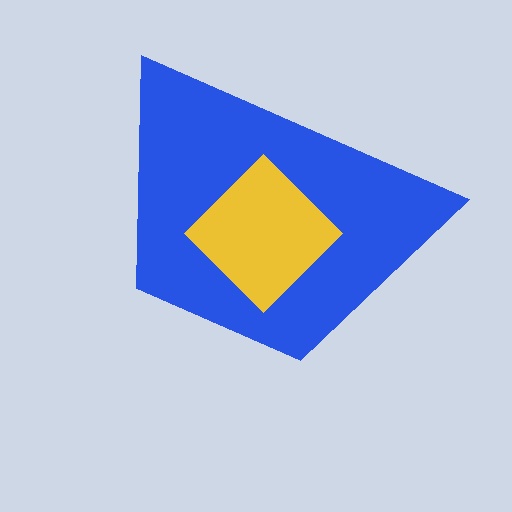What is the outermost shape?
The blue trapezoid.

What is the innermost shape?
The yellow diamond.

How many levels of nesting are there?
2.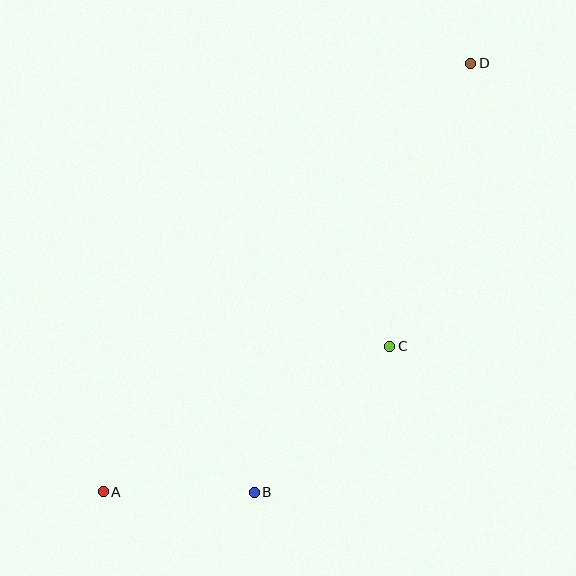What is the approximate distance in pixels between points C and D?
The distance between C and D is approximately 294 pixels.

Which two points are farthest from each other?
Points A and D are farthest from each other.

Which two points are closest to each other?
Points A and B are closest to each other.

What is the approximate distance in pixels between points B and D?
The distance between B and D is approximately 480 pixels.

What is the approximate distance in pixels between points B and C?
The distance between B and C is approximately 199 pixels.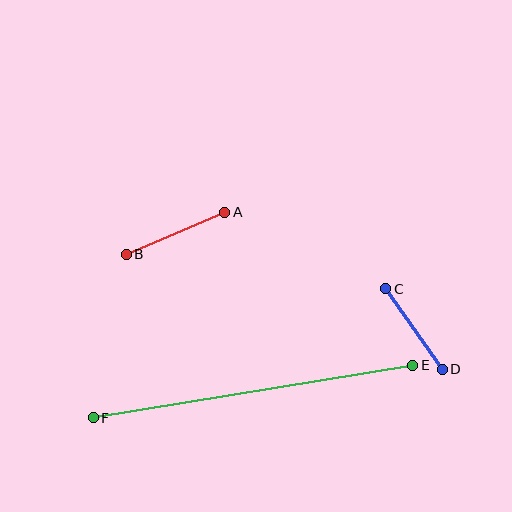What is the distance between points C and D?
The distance is approximately 98 pixels.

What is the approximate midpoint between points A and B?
The midpoint is at approximately (176, 233) pixels.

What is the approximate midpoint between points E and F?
The midpoint is at approximately (253, 392) pixels.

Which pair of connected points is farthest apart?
Points E and F are farthest apart.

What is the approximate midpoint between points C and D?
The midpoint is at approximately (414, 329) pixels.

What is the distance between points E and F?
The distance is approximately 324 pixels.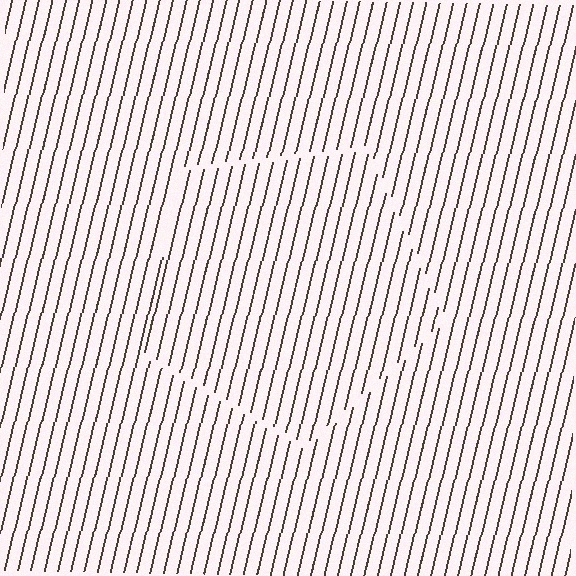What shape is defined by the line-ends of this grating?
An illusory pentagon. The interior of the shape contains the same grating, shifted by half a period — the contour is defined by the phase discontinuity where line-ends from the inner and outer gratings abut.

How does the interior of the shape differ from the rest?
The interior of the shape contains the same grating, shifted by half a period — the contour is defined by the phase discontinuity where line-ends from the inner and outer gratings abut.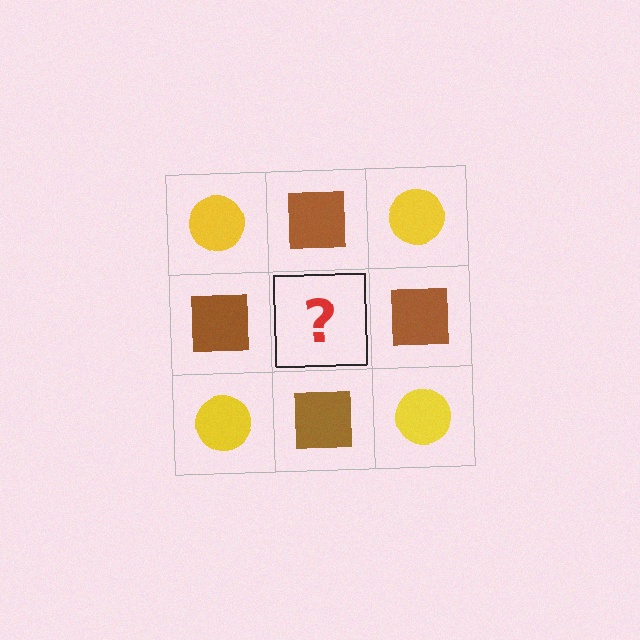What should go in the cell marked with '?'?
The missing cell should contain a yellow circle.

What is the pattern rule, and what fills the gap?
The rule is that it alternates yellow circle and brown square in a checkerboard pattern. The gap should be filled with a yellow circle.